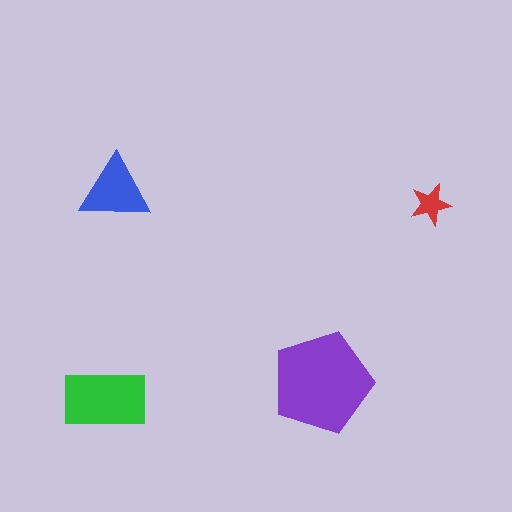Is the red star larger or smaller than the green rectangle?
Smaller.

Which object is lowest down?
The green rectangle is bottommost.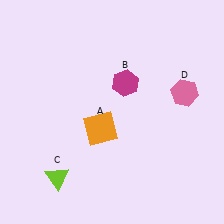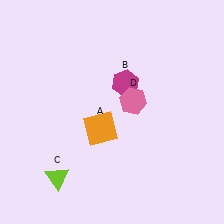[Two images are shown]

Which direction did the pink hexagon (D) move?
The pink hexagon (D) moved left.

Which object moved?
The pink hexagon (D) moved left.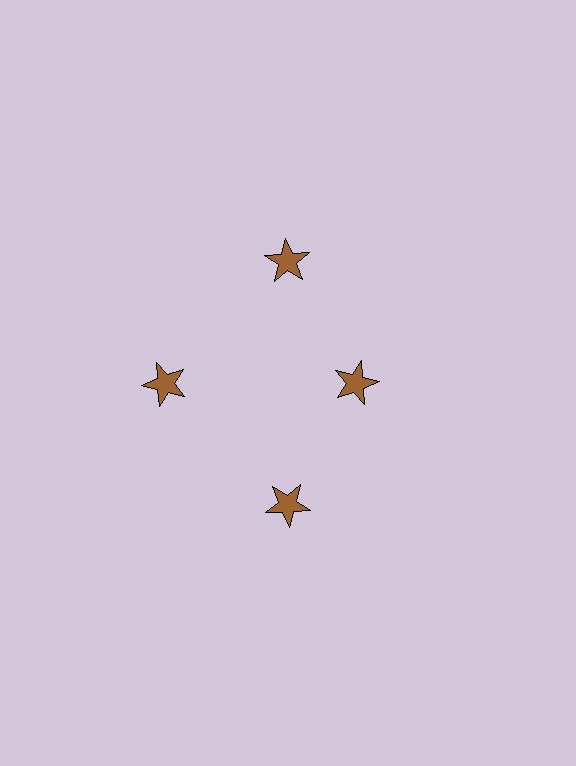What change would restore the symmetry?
The symmetry would be restored by moving it outward, back onto the ring so that all 4 stars sit at equal angles and equal distance from the center.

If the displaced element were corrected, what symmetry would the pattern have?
It would have 4-fold rotational symmetry — the pattern would map onto itself every 90 degrees.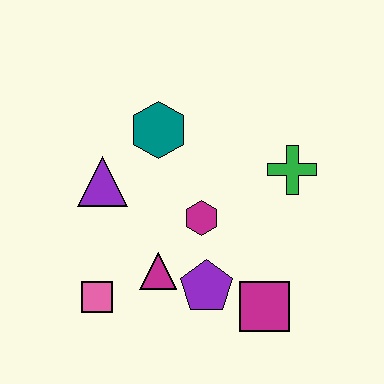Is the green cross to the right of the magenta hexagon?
Yes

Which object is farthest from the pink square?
The green cross is farthest from the pink square.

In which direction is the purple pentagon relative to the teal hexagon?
The purple pentagon is below the teal hexagon.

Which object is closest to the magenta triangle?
The purple pentagon is closest to the magenta triangle.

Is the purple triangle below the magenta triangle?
No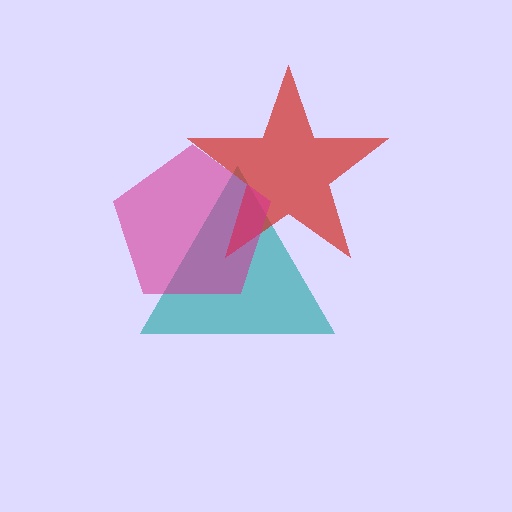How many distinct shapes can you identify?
There are 3 distinct shapes: a teal triangle, a red star, a magenta pentagon.